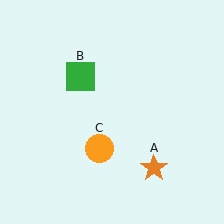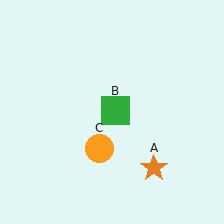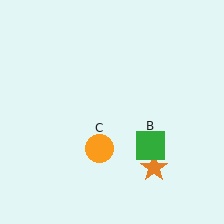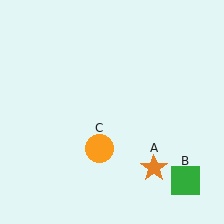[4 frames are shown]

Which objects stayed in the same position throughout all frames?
Orange star (object A) and orange circle (object C) remained stationary.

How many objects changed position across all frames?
1 object changed position: green square (object B).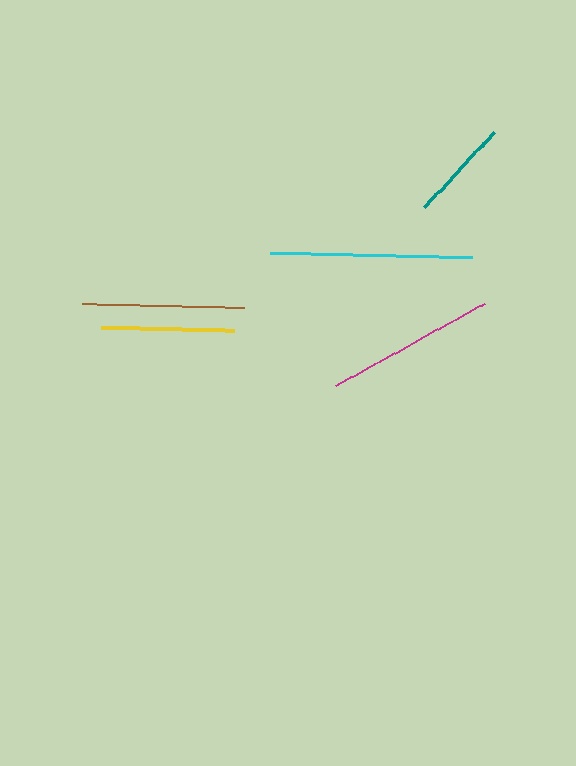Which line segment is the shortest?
The teal line is the shortest at approximately 102 pixels.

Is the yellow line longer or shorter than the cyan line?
The cyan line is longer than the yellow line.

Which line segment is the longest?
The cyan line is the longest at approximately 202 pixels.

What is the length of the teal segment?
The teal segment is approximately 102 pixels long.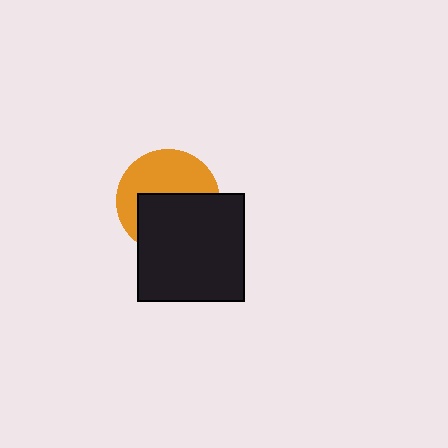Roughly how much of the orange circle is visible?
About half of it is visible (roughly 50%).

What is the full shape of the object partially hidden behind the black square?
The partially hidden object is an orange circle.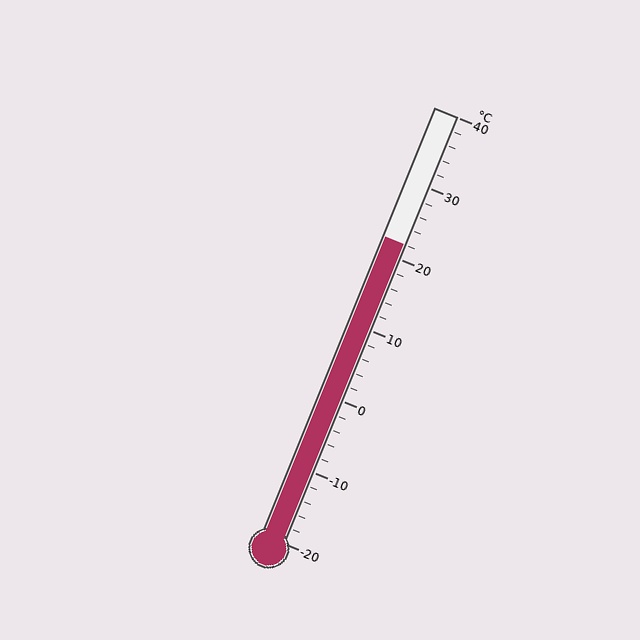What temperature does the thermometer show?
The thermometer shows approximately 22°C.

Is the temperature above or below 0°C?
The temperature is above 0°C.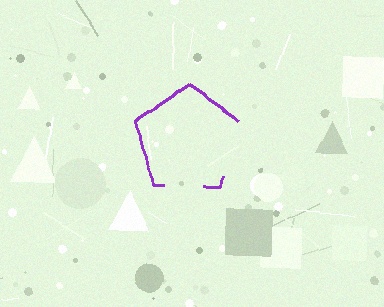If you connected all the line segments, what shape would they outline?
They would outline a pentagon.